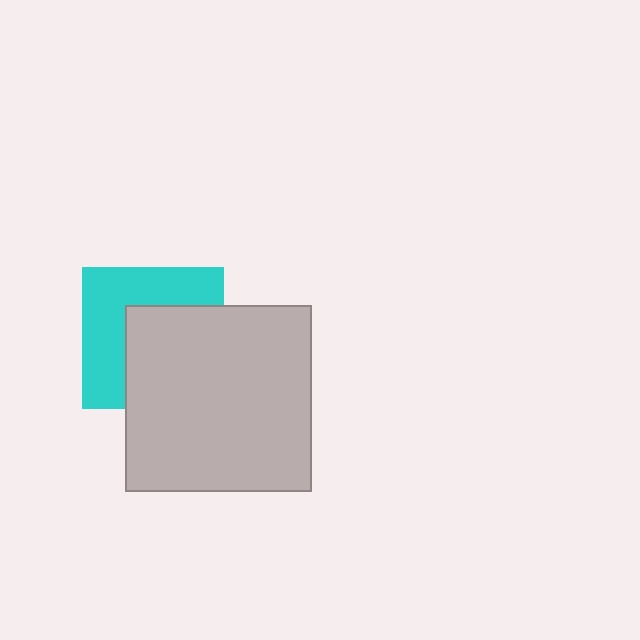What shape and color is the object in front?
The object in front is a light gray square.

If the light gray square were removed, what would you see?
You would see the complete cyan square.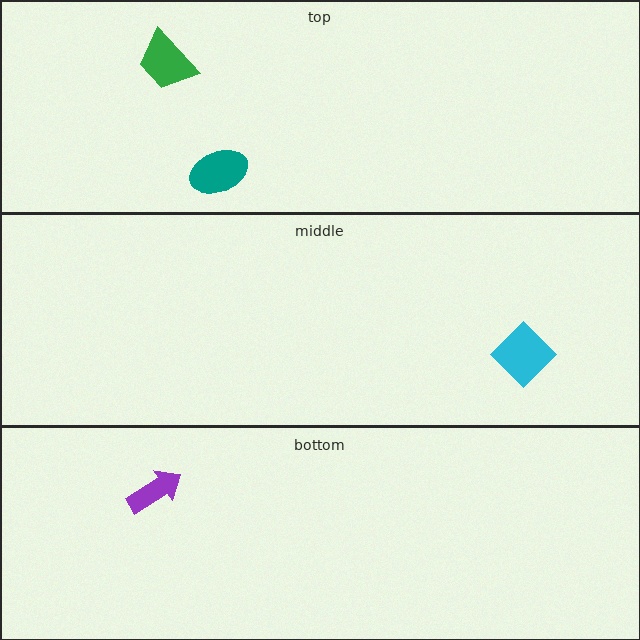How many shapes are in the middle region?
1.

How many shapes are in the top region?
2.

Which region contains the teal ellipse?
The top region.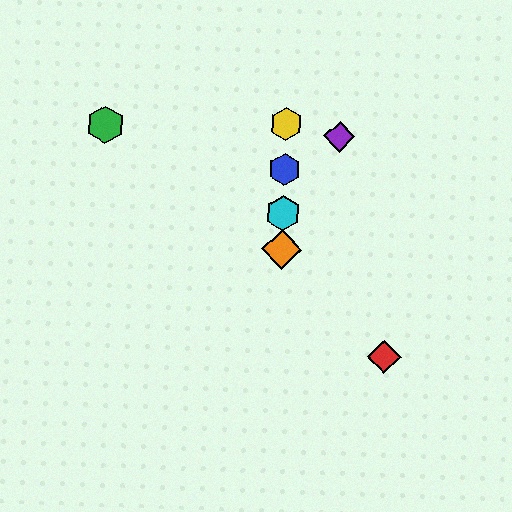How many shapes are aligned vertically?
4 shapes (the blue hexagon, the yellow hexagon, the orange diamond, the cyan hexagon) are aligned vertically.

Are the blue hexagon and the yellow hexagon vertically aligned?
Yes, both are at x≈284.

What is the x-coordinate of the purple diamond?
The purple diamond is at x≈339.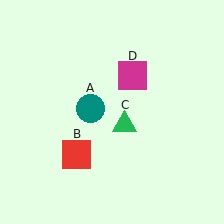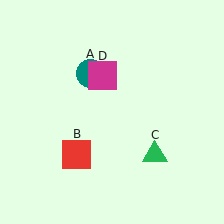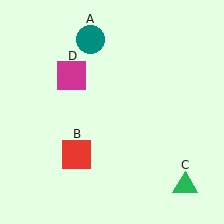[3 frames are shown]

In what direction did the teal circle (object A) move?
The teal circle (object A) moved up.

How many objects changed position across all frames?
3 objects changed position: teal circle (object A), green triangle (object C), magenta square (object D).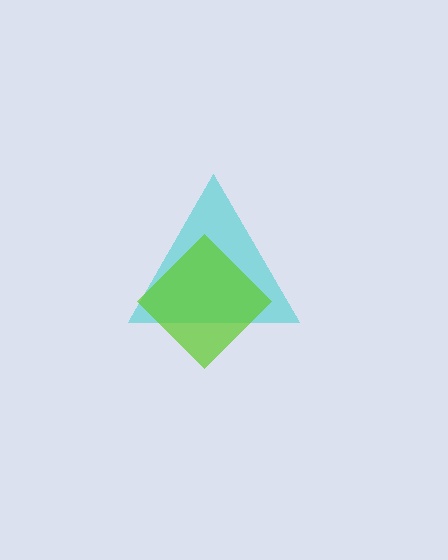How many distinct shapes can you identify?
There are 2 distinct shapes: a cyan triangle, a lime diamond.